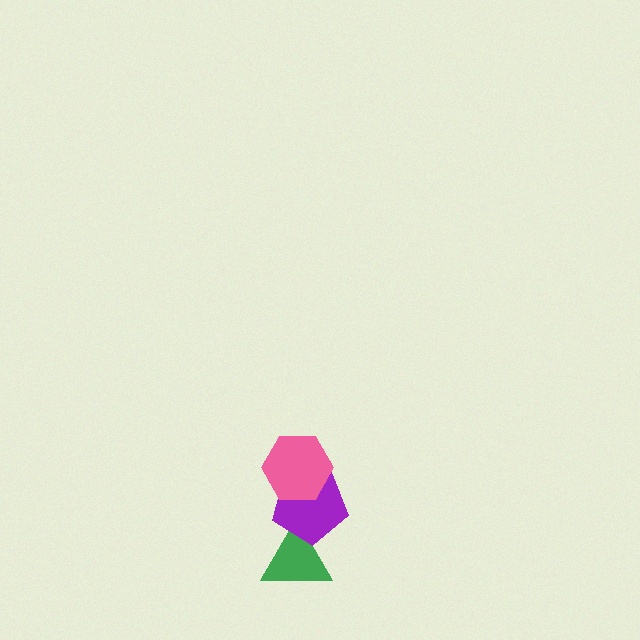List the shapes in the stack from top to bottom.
From top to bottom: the pink hexagon, the purple pentagon, the green triangle.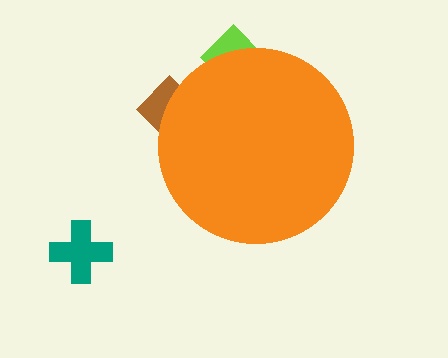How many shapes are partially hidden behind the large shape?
2 shapes are partially hidden.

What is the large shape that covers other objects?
An orange circle.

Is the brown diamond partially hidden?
Yes, the brown diamond is partially hidden behind the orange circle.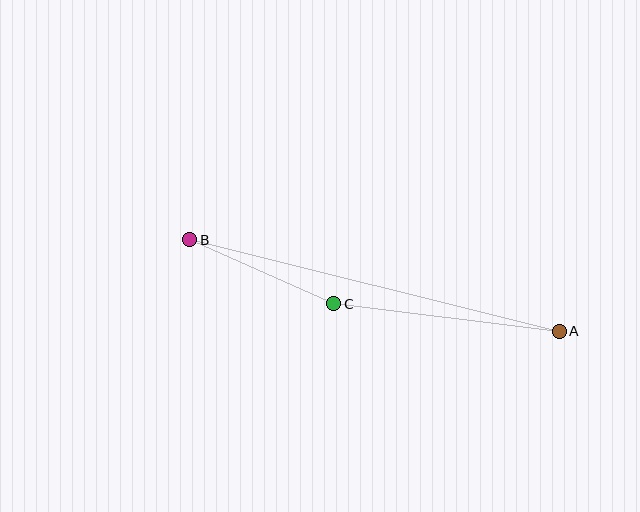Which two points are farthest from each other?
Points A and B are farthest from each other.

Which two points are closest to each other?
Points B and C are closest to each other.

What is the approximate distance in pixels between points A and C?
The distance between A and C is approximately 227 pixels.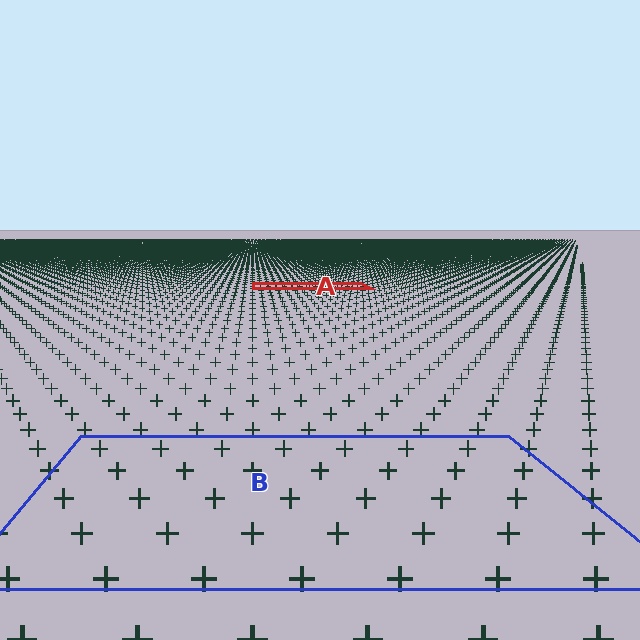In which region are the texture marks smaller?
The texture marks are smaller in region A, because it is farther away.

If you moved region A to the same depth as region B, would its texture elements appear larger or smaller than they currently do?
They would appear larger. At a closer depth, the same texture elements are projected at a bigger on-screen size.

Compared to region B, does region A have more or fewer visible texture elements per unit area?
Region A has more texture elements per unit area — they are packed more densely because it is farther away.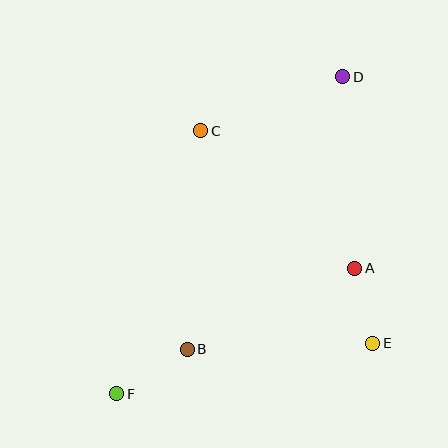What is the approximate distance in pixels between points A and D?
The distance between A and D is approximately 192 pixels.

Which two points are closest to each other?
Points A and E are closest to each other.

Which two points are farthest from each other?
Points D and F are farthest from each other.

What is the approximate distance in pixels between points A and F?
The distance between A and F is approximately 269 pixels.